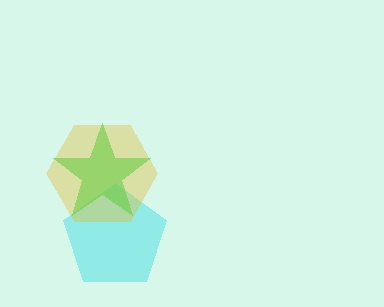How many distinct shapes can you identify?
There are 3 distinct shapes: a cyan pentagon, a yellow hexagon, a lime star.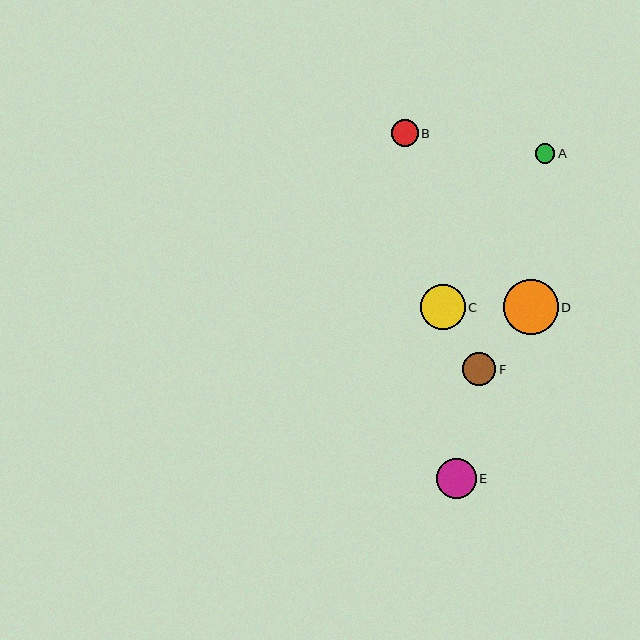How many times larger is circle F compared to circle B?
Circle F is approximately 1.2 times the size of circle B.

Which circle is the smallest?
Circle A is the smallest with a size of approximately 20 pixels.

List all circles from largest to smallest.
From largest to smallest: D, C, E, F, B, A.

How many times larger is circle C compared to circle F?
Circle C is approximately 1.4 times the size of circle F.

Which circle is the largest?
Circle D is the largest with a size of approximately 55 pixels.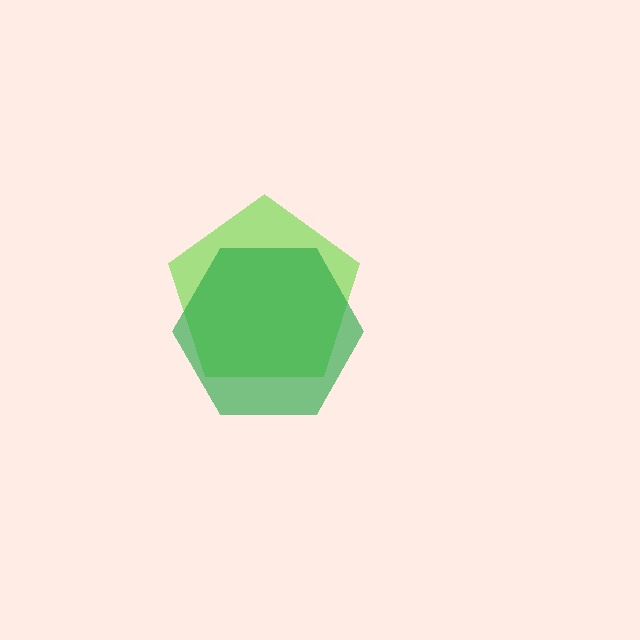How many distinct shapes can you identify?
There are 2 distinct shapes: a lime pentagon, a green hexagon.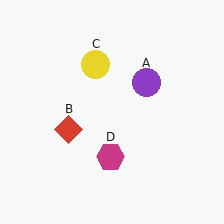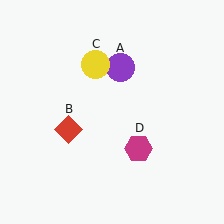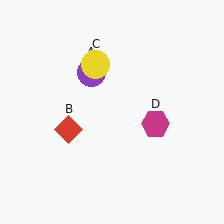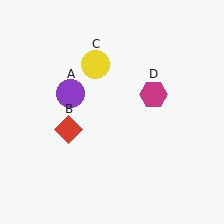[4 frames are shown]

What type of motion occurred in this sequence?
The purple circle (object A), magenta hexagon (object D) rotated counterclockwise around the center of the scene.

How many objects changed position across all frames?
2 objects changed position: purple circle (object A), magenta hexagon (object D).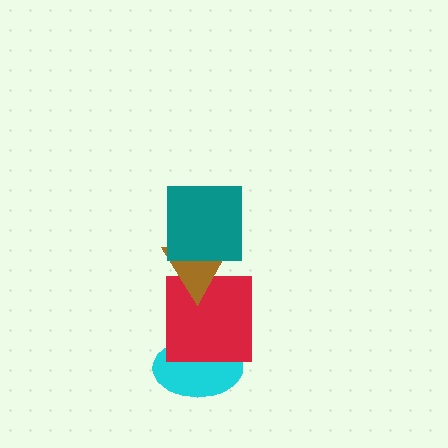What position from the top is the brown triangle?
The brown triangle is 2nd from the top.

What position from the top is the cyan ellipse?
The cyan ellipse is 4th from the top.